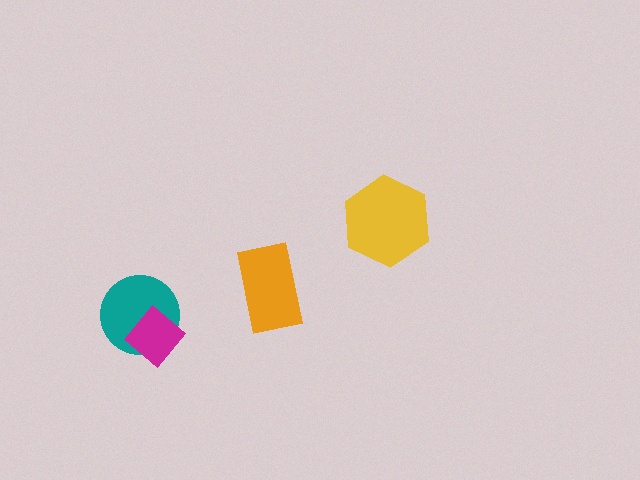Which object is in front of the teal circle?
The magenta diamond is in front of the teal circle.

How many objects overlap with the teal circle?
1 object overlaps with the teal circle.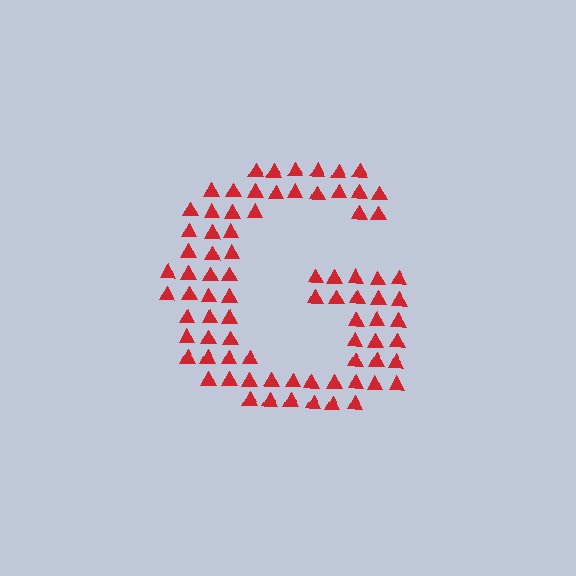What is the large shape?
The large shape is the letter G.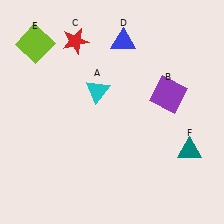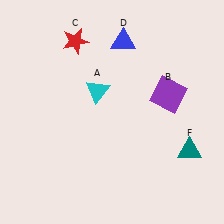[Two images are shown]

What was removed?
The lime square (E) was removed in Image 2.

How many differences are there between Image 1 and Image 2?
There is 1 difference between the two images.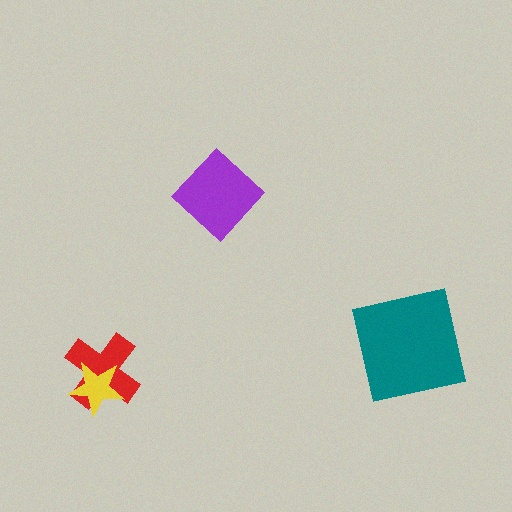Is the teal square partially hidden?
No, no other shape covers it.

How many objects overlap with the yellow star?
1 object overlaps with the yellow star.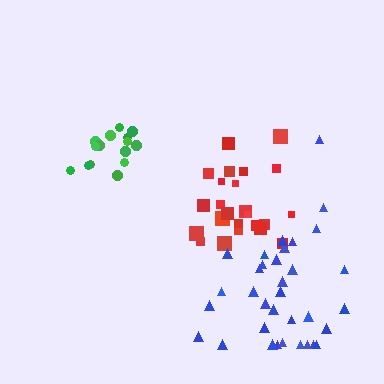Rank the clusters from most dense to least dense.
green, red, blue.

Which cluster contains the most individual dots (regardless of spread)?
Blue (34).